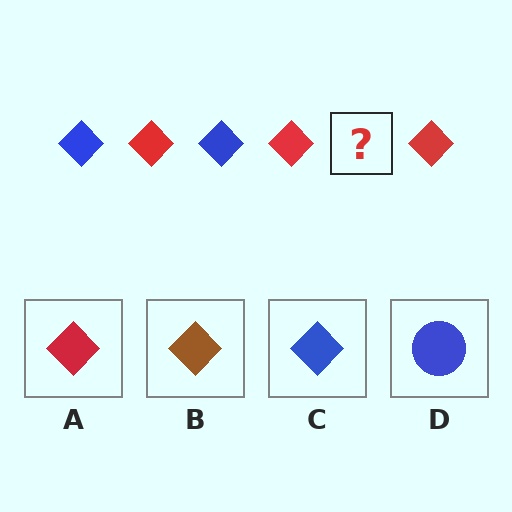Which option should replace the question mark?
Option C.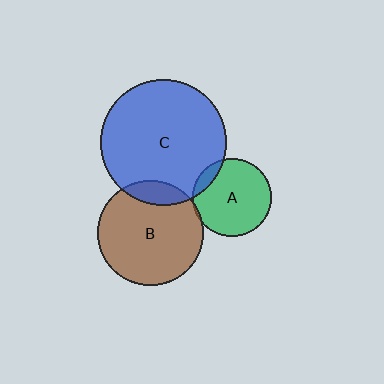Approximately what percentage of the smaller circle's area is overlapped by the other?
Approximately 10%.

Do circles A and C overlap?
Yes.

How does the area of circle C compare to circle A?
Approximately 2.5 times.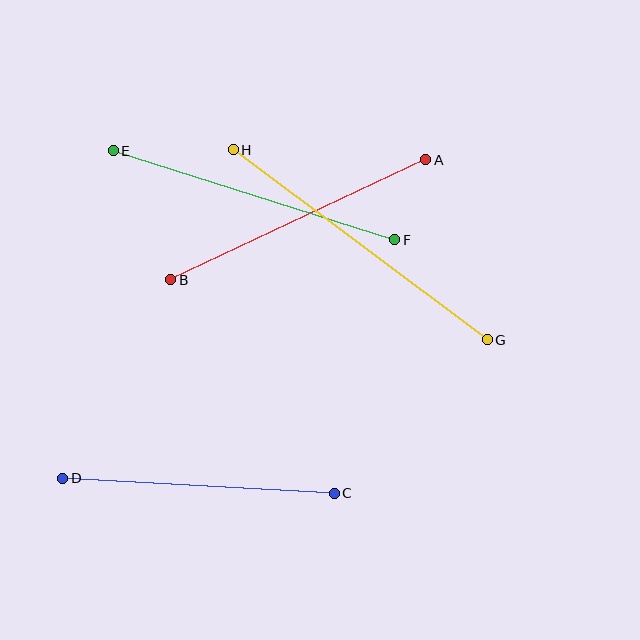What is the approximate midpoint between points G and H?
The midpoint is at approximately (360, 245) pixels.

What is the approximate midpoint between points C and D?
The midpoint is at approximately (199, 486) pixels.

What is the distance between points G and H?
The distance is approximately 318 pixels.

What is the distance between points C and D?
The distance is approximately 272 pixels.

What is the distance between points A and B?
The distance is approximately 282 pixels.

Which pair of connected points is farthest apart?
Points G and H are farthest apart.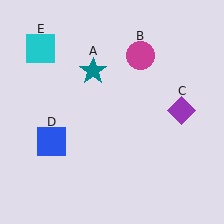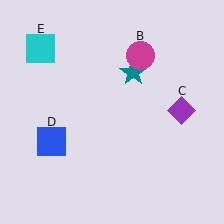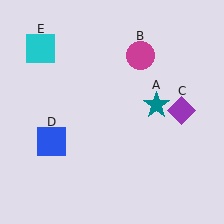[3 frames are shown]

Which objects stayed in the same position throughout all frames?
Magenta circle (object B) and purple diamond (object C) and blue square (object D) and cyan square (object E) remained stationary.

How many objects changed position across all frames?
1 object changed position: teal star (object A).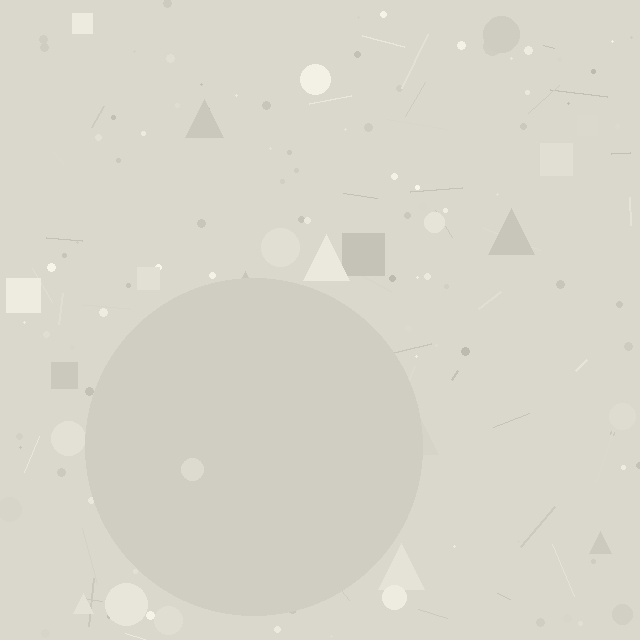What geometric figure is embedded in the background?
A circle is embedded in the background.